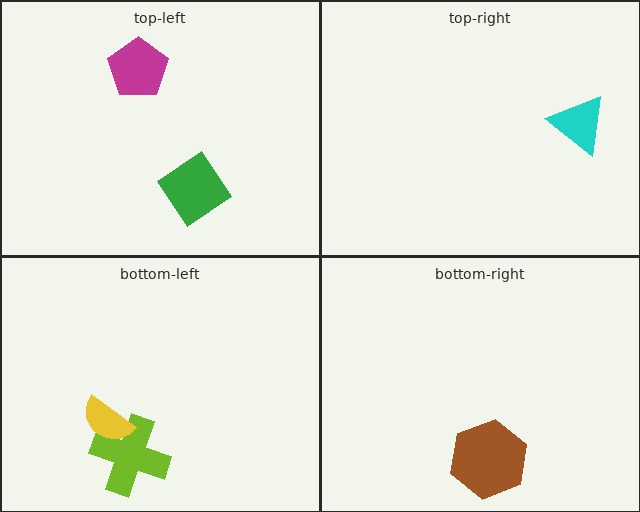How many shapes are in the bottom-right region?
1.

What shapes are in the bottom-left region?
The lime cross, the yellow semicircle.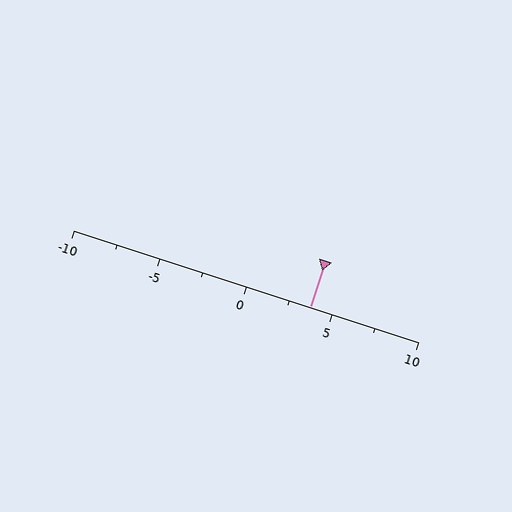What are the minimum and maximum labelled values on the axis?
The axis runs from -10 to 10.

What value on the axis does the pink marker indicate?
The marker indicates approximately 3.8.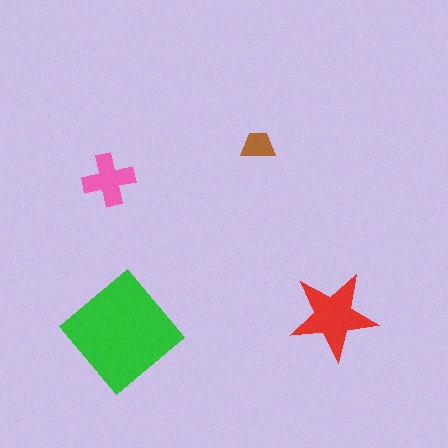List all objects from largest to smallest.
The green diamond, the red star, the pink cross, the brown trapezoid.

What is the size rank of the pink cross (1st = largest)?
3rd.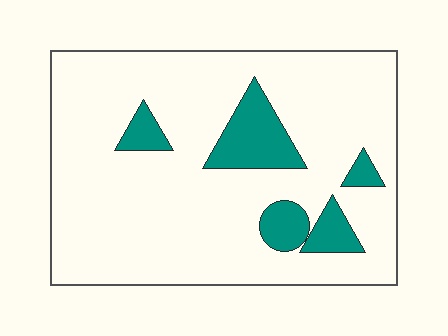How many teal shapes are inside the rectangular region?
5.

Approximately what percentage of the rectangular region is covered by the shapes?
Approximately 15%.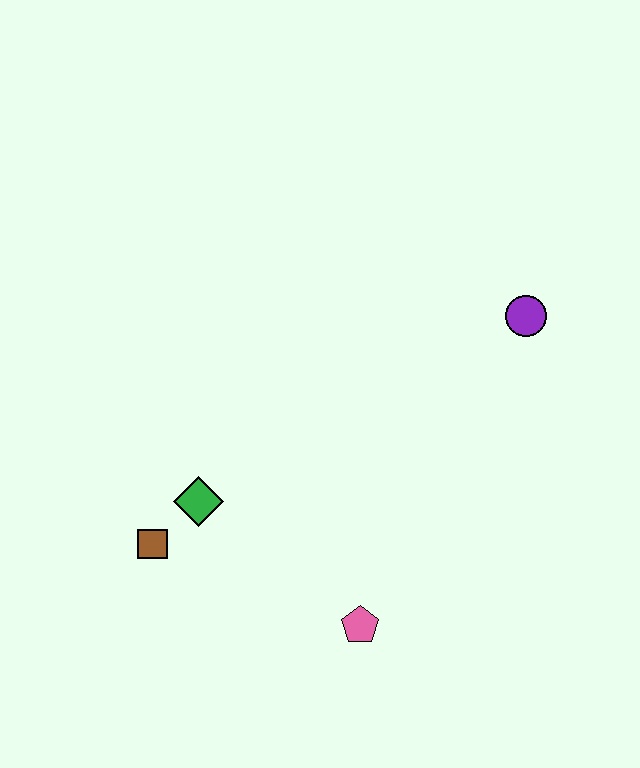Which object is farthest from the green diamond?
The purple circle is farthest from the green diamond.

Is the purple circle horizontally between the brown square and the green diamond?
No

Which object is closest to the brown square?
The green diamond is closest to the brown square.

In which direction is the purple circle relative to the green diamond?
The purple circle is to the right of the green diamond.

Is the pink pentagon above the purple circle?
No